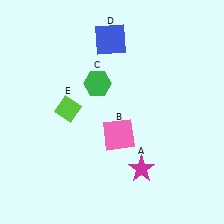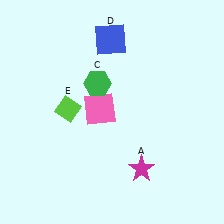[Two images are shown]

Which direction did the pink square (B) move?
The pink square (B) moved up.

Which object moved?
The pink square (B) moved up.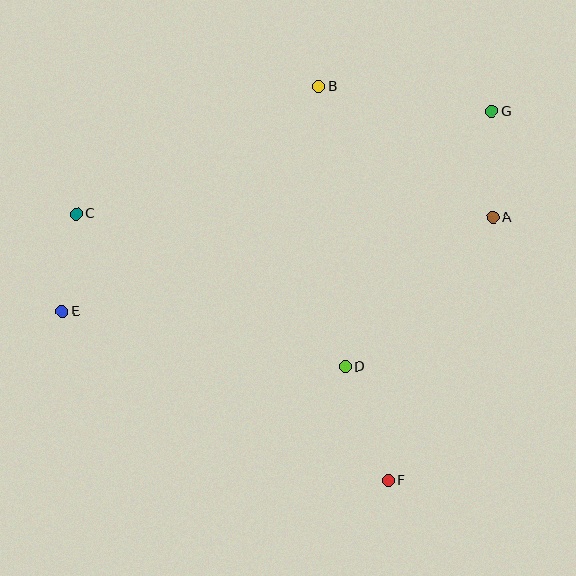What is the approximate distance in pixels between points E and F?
The distance between E and F is approximately 368 pixels.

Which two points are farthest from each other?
Points E and G are farthest from each other.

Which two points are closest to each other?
Points C and E are closest to each other.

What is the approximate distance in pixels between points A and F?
The distance between A and F is approximately 283 pixels.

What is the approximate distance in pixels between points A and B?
The distance between A and B is approximately 218 pixels.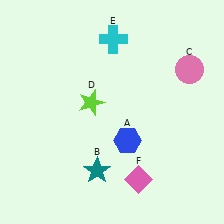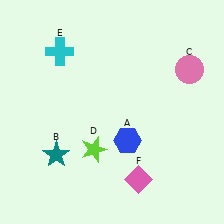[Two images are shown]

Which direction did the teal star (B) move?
The teal star (B) moved left.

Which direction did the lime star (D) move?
The lime star (D) moved down.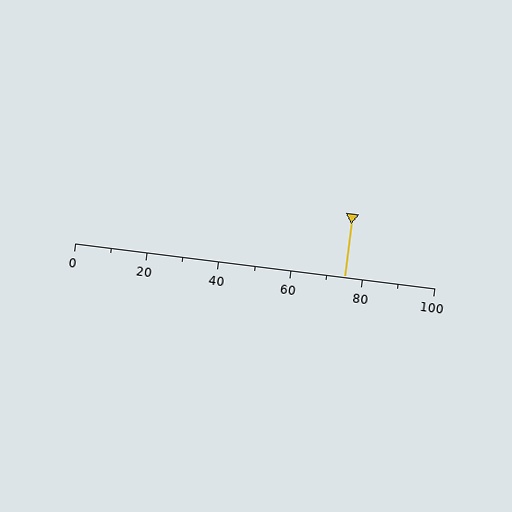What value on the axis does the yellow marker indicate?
The marker indicates approximately 75.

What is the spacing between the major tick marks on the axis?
The major ticks are spaced 20 apart.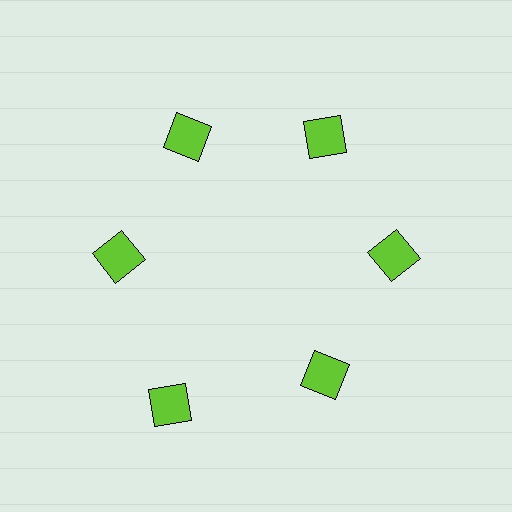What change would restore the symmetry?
The symmetry would be restored by moving it inward, back onto the ring so that all 6 squares sit at equal angles and equal distance from the center.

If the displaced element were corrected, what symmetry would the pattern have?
It would have 6-fold rotational symmetry — the pattern would map onto itself every 60 degrees.